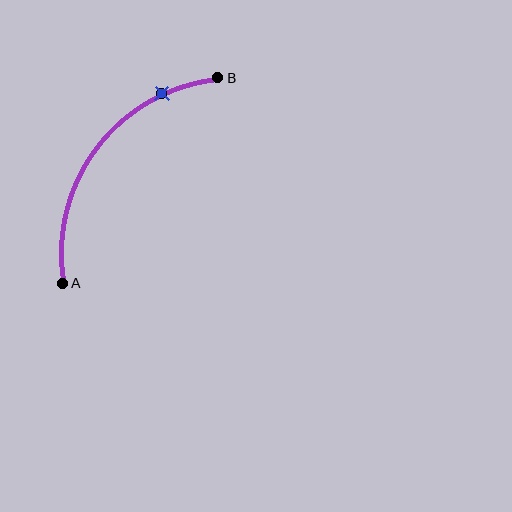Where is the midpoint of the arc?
The arc midpoint is the point on the curve farthest from the straight line joining A and B. It sits above and to the left of that line.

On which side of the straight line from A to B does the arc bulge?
The arc bulges above and to the left of the straight line connecting A and B.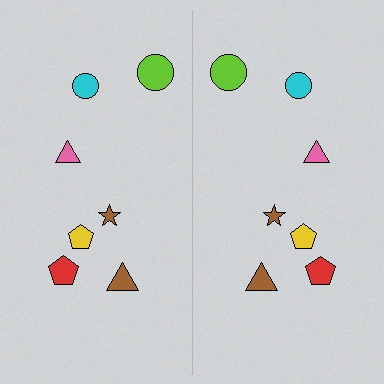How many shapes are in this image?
There are 14 shapes in this image.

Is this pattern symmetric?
Yes, this pattern has bilateral (reflection) symmetry.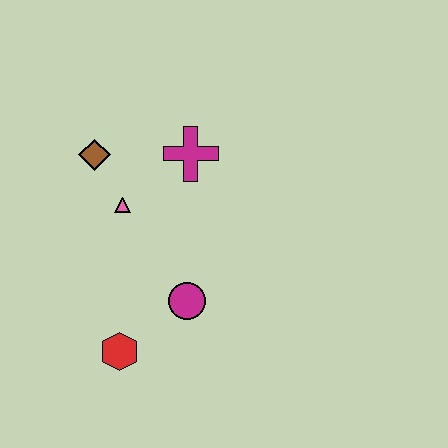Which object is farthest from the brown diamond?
The red hexagon is farthest from the brown diamond.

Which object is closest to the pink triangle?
The brown diamond is closest to the pink triangle.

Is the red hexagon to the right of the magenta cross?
No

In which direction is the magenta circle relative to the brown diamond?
The magenta circle is below the brown diamond.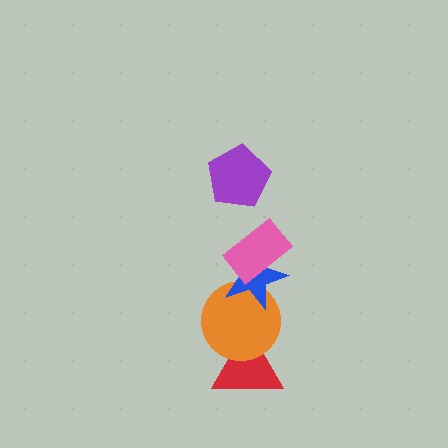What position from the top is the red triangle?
The red triangle is 5th from the top.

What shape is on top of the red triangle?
The orange circle is on top of the red triangle.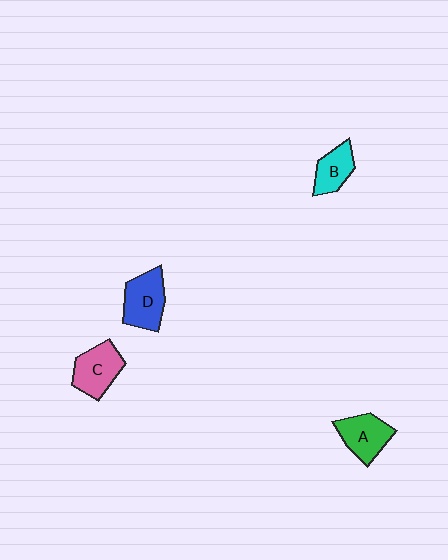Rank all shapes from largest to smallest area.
From largest to smallest: D (blue), C (pink), A (green), B (cyan).